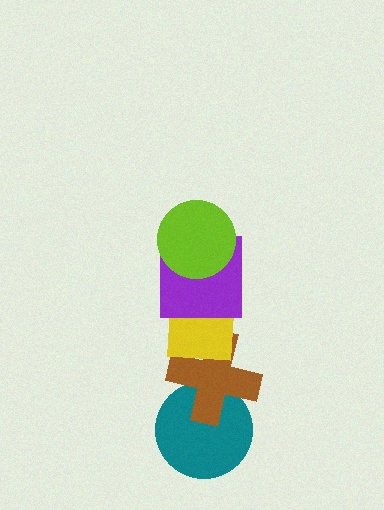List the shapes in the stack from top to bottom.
From top to bottom: the lime circle, the purple square, the yellow square, the brown cross, the teal circle.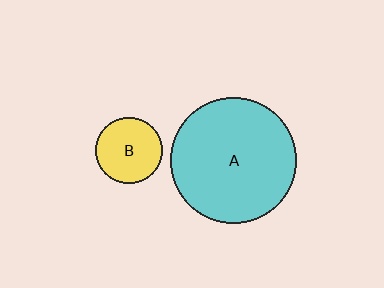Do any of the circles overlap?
No, none of the circles overlap.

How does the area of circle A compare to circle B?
Approximately 3.6 times.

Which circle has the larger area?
Circle A (cyan).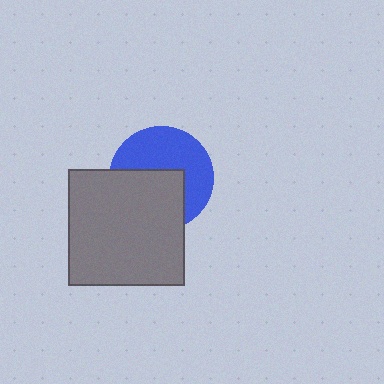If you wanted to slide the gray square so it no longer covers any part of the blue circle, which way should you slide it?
Slide it toward the lower-left — that is the most direct way to separate the two shapes.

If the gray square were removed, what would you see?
You would see the complete blue circle.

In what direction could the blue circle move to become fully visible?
The blue circle could move toward the upper-right. That would shift it out from behind the gray square entirely.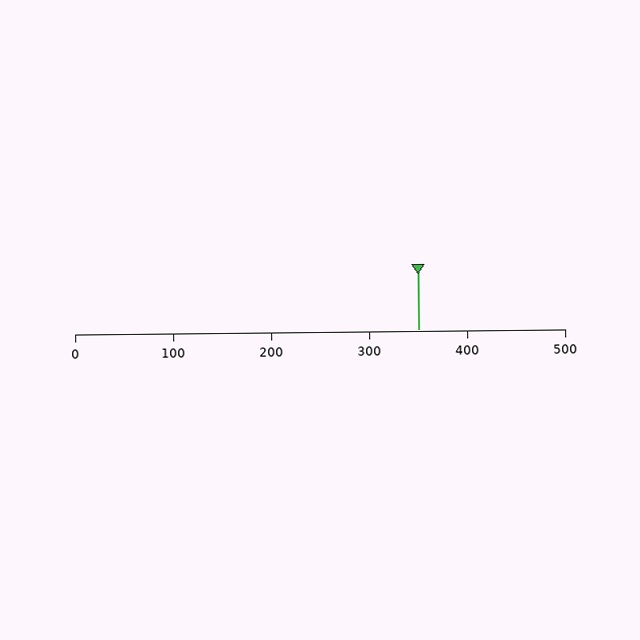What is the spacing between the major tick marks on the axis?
The major ticks are spaced 100 apart.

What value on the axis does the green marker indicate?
The marker indicates approximately 350.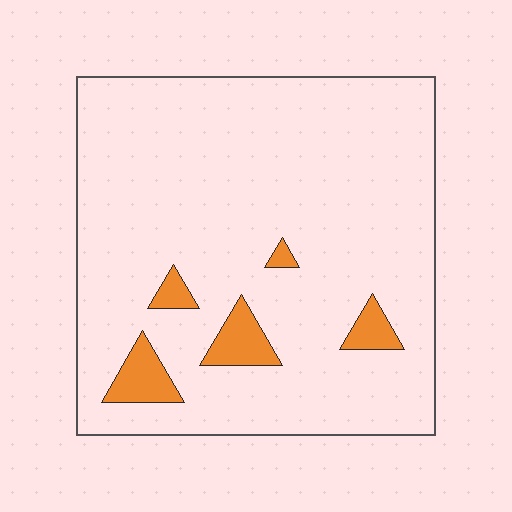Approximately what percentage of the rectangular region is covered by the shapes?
Approximately 10%.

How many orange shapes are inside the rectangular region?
5.